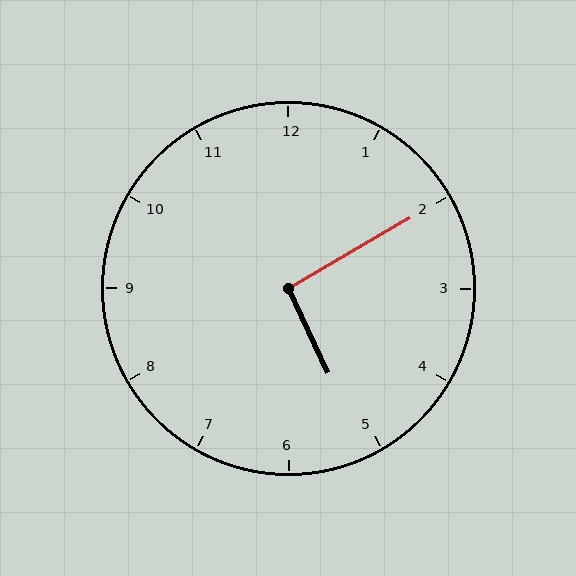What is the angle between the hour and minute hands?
Approximately 95 degrees.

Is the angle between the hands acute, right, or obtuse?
It is right.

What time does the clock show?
5:10.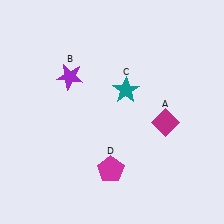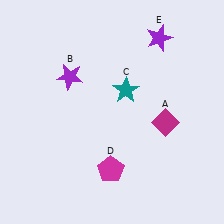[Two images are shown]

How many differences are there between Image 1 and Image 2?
There is 1 difference between the two images.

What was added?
A purple star (E) was added in Image 2.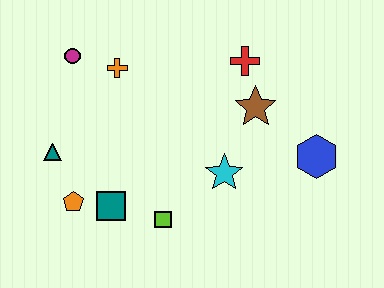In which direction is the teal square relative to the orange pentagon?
The teal square is to the right of the orange pentagon.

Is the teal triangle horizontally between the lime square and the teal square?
No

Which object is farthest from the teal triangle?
The blue hexagon is farthest from the teal triangle.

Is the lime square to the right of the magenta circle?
Yes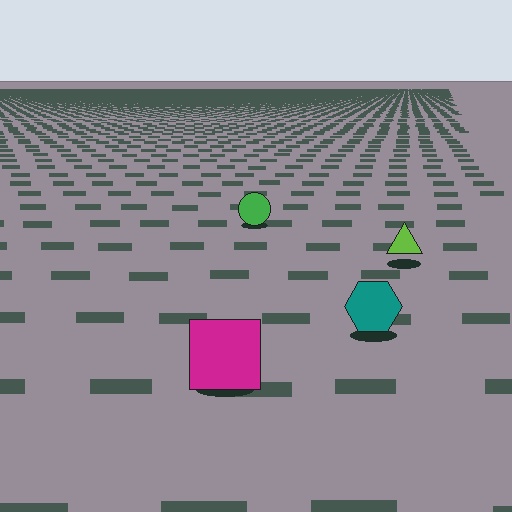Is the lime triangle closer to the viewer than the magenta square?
No. The magenta square is closer — you can tell from the texture gradient: the ground texture is coarser near it.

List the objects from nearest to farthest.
From nearest to farthest: the magenta square, the teal hexagon, the lime triangle, the green circle.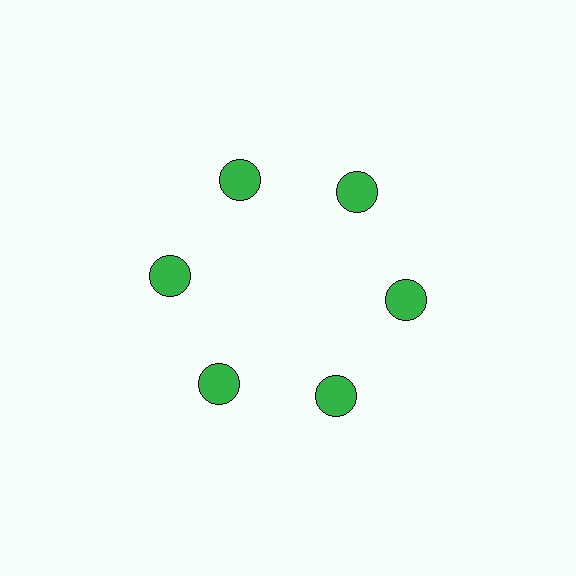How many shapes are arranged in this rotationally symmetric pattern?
There are 6 shapes, arranged in 6 groups of 1.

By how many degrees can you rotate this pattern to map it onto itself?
The pattern maps onto itself every 60 degrees of rotation.